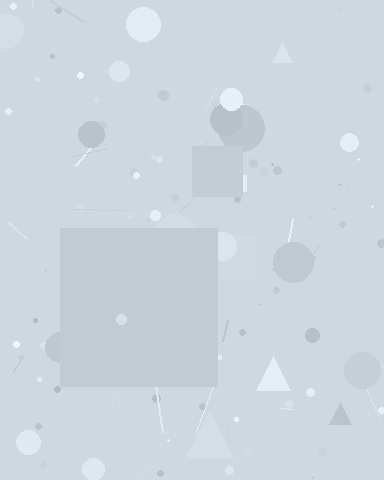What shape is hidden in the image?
A square is hidden in the image.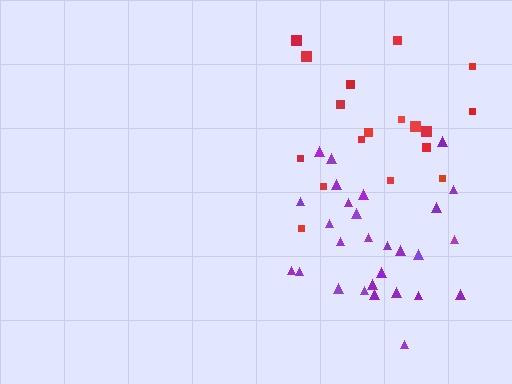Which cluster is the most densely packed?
Purple.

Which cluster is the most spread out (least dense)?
Red.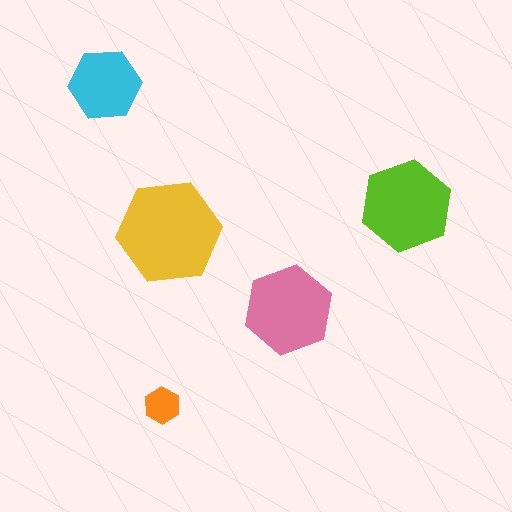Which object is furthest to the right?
The lime hexagon is rightmost.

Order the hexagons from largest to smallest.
the yellow one, the lime one, the pink one, the cyan one, the orange one.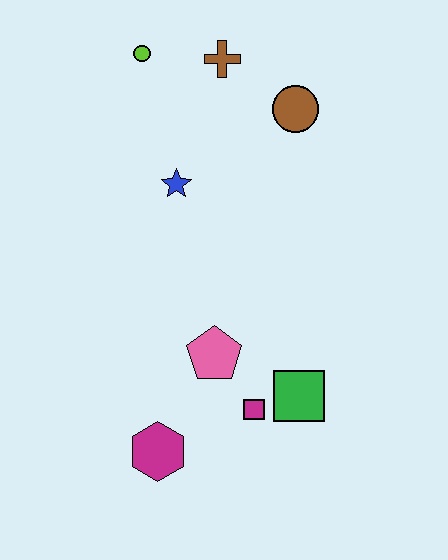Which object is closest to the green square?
The magenta square is closest to the green square.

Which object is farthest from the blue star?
The magenta hexagon is farthest from the blue star.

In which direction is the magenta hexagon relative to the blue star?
The magenta hexagon is below the blue star.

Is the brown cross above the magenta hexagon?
Yes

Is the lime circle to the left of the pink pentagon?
Yes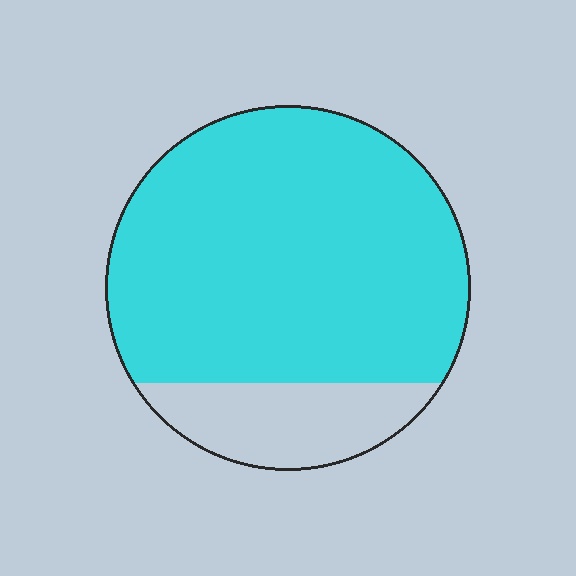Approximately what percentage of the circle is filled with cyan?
Approximately 80%.